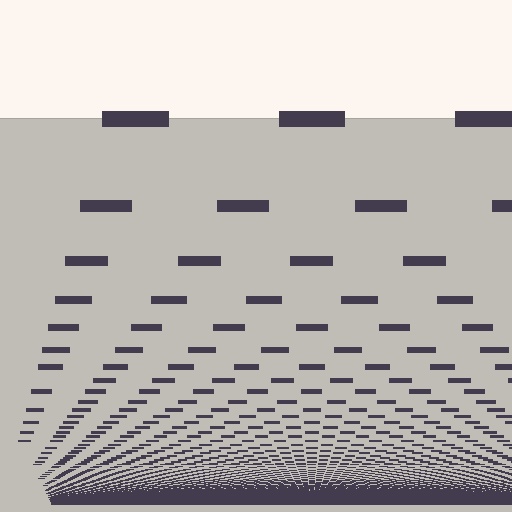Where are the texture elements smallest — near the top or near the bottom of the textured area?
Near the bottom.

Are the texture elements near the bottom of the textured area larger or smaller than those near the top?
Smaller. The gradient is inverted — elements near the bottom are smaller and denser.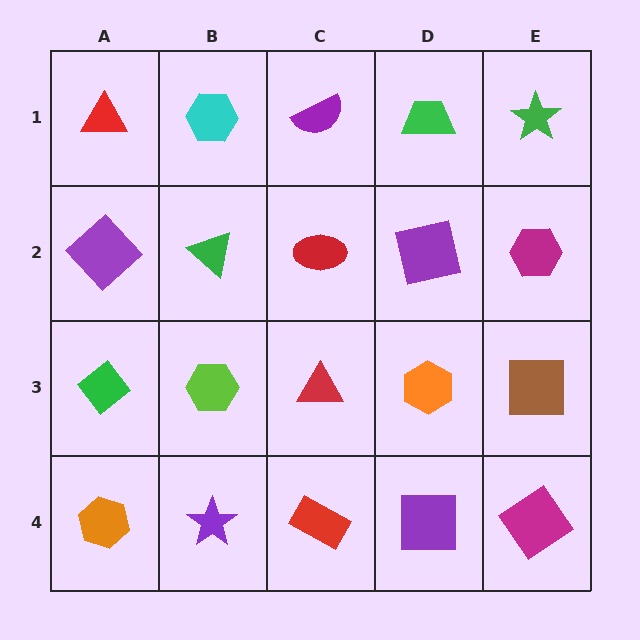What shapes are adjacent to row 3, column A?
A purple diamond (row 2, column A), an orange hexagon (row 4, column A), a lime hexagon (row 3, column B).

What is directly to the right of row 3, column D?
A brown square.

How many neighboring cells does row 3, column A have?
3.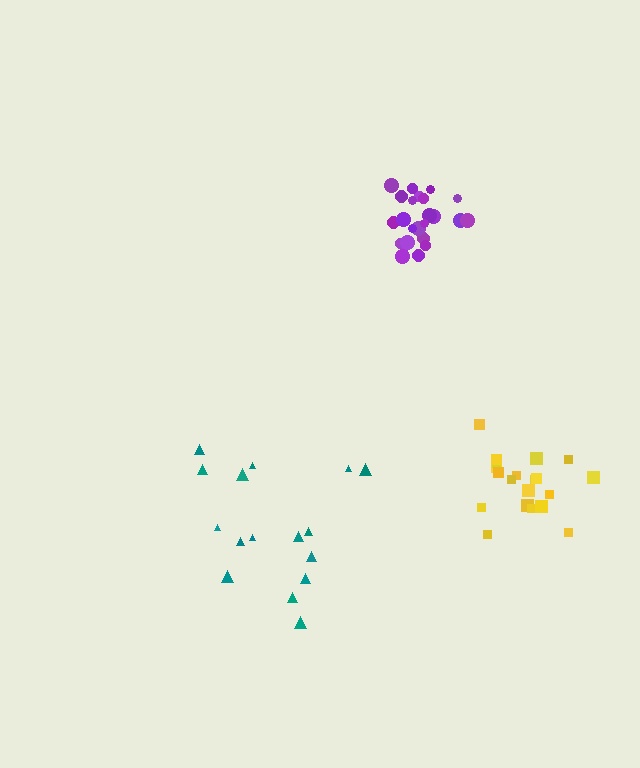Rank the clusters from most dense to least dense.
purple, yellow, teal.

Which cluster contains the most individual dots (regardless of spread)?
Purple (25).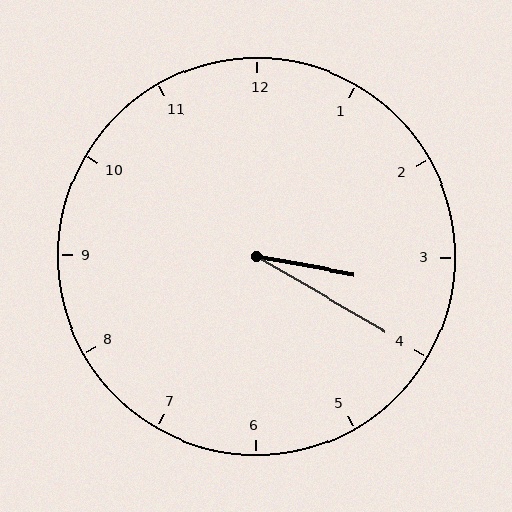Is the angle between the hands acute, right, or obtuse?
It is acute.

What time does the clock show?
3:20.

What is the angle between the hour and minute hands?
Approximately 20 degrees.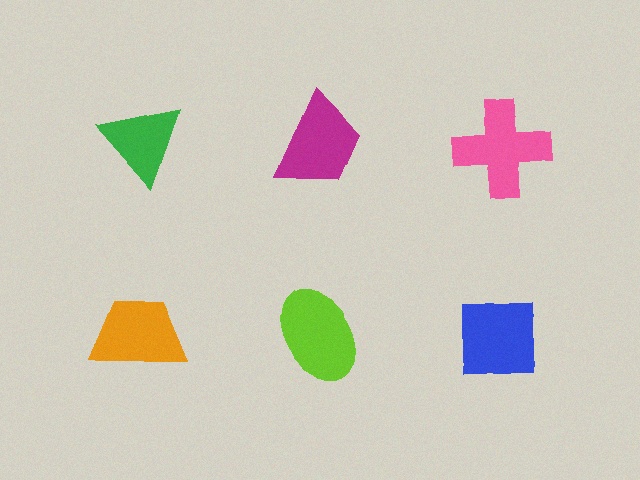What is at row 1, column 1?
A green triangle.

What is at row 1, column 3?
A pink cross.